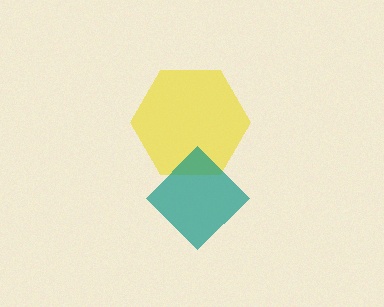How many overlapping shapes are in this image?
There are 2 overlapping shapes in the image.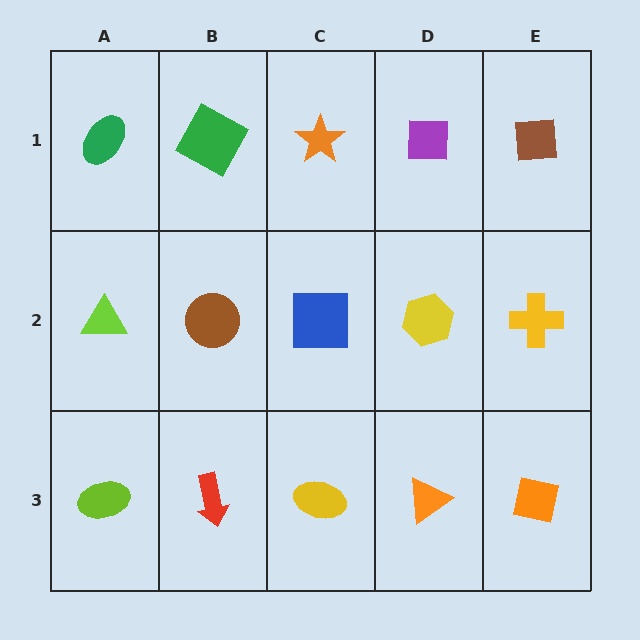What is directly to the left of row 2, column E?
A yellow hexagon.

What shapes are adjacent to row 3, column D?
A yellow hexagon (row 2, column D), a yellow ellipse (row 3, column C), an orange square (row 3, column E).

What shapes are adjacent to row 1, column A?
A lime triangle (row 2, column A), a green square (row 1, column B).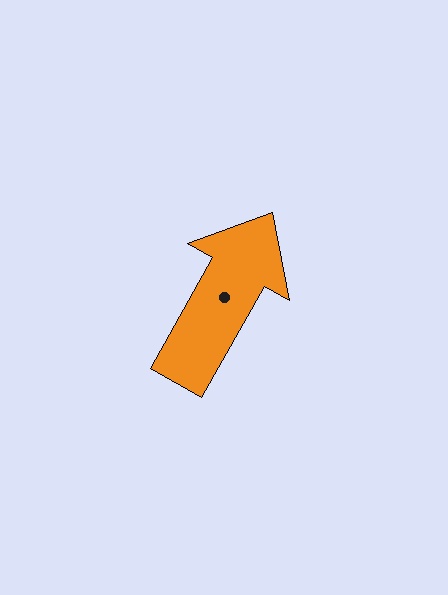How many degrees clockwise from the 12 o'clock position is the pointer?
Approximately 29 degrees.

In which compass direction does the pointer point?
Northeast.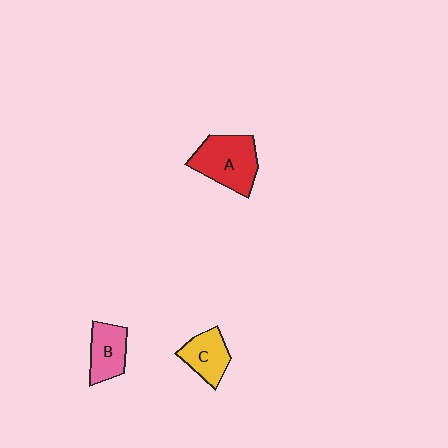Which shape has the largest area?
Shape A (red).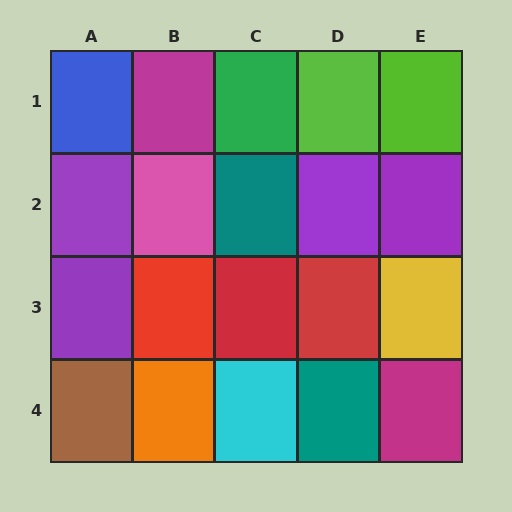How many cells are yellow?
1 cell is yellow.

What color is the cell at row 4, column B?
Orange.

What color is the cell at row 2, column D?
Purple.